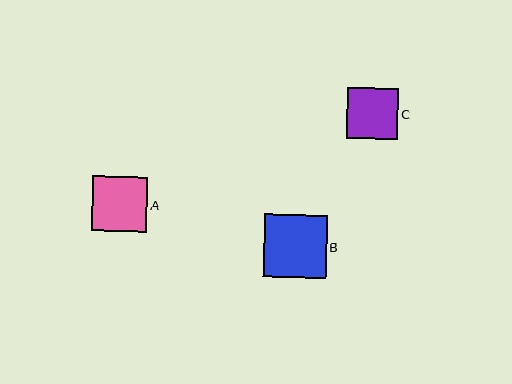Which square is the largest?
Square B is the largest with a size of approximately 63 pixels.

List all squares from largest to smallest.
From largest to smallest: B, A, C.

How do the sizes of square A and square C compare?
Square A and square C are approximately the same size.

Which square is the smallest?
Square C is the smallest with a size of approximately 51 pixels.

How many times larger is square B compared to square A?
Square B is approximately 1.1 times the size of square A.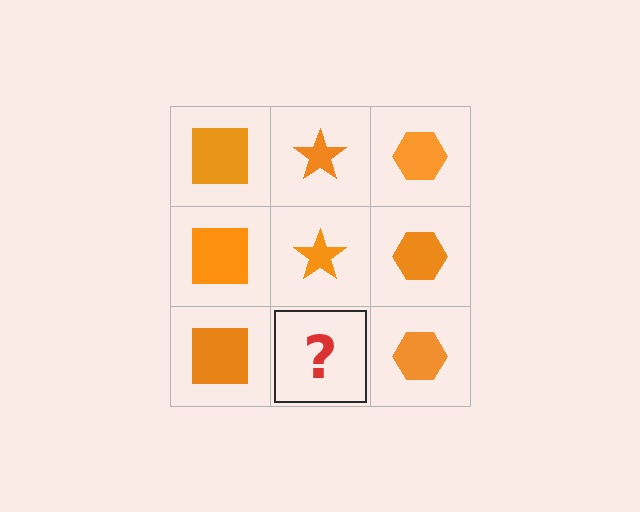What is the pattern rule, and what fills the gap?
The rule is that each column has a consistent shape. The gap should be filled with an orange star.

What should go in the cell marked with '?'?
The missing cell should contain an orange star.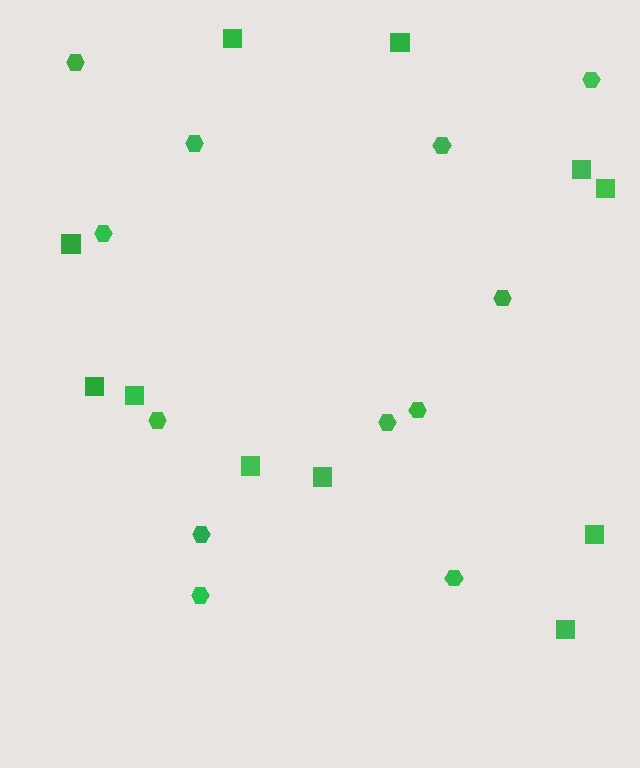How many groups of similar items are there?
There are 2 groups: one group of squares (11) and one group of hexagons (12).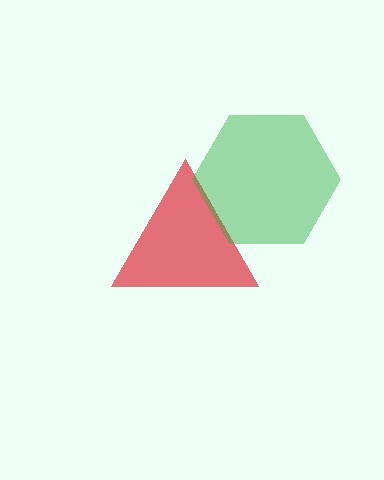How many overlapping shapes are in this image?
There are 2 overlapping shapes in the image.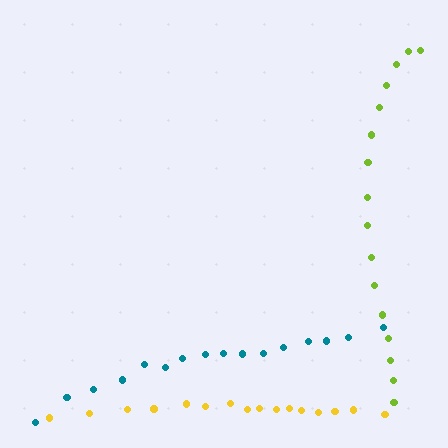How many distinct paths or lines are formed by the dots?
There are 3 distinct paths.